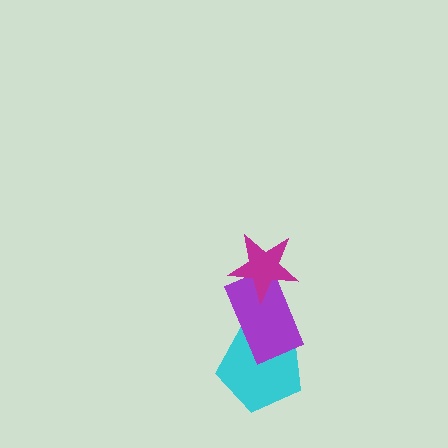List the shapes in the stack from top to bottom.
From top to bottom: the magenta star, the purple rectangle, the cyan pentagon.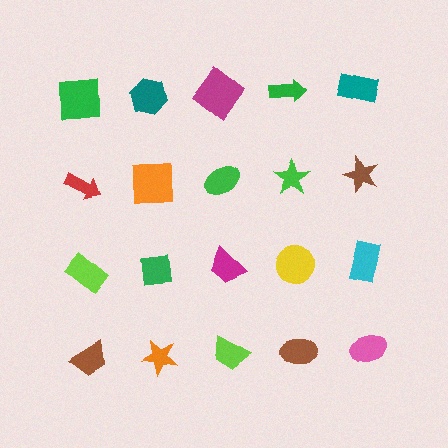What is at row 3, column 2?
A green square.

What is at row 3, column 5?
A cyan rectangle.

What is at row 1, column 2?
A teal hexagon.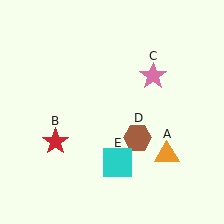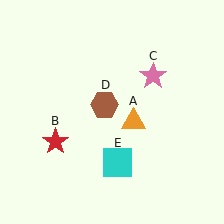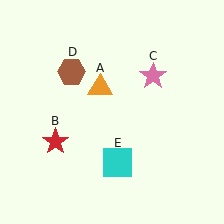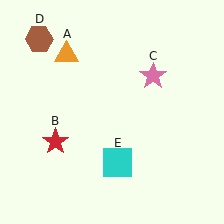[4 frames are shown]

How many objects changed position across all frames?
2 objects changed position: orange triangle (object A), brown hexagon (object D).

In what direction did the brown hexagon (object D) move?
The brown hexagon (object D) moved up and to the left.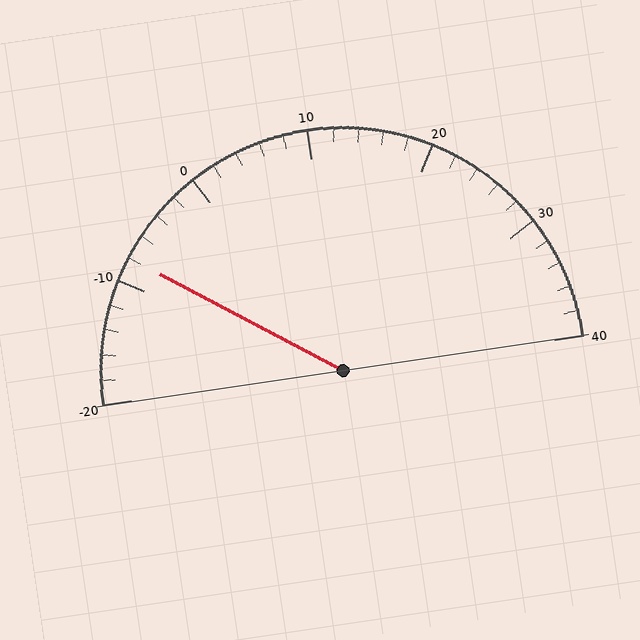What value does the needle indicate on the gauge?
The needle indicates approximately -8.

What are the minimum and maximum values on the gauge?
The gauge ranges from -20 to 40.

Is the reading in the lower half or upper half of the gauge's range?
The reading is in the lower half of the range (-20 to 40).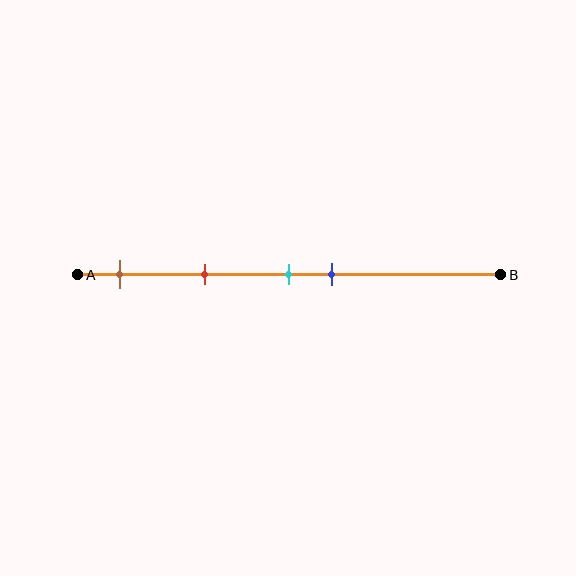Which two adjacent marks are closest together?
The cyan and blue marks are the closest adjacent pair.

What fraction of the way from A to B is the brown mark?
The brown mark is approximately 10% (0.1) of the way from A to B.